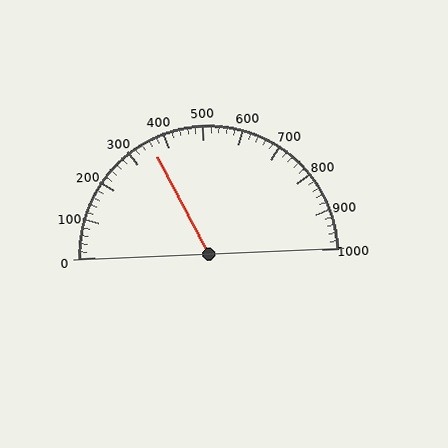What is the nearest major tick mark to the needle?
The nearest major tick mark is 400.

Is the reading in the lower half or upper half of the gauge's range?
The reading is in the lower half of the range (0 to 1000).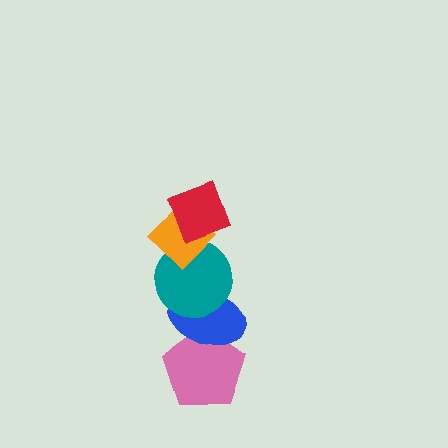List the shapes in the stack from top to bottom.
From top to bottom: the red diamond, the orange diamond, the teal circle, the blue ellipse, the pink pentagon.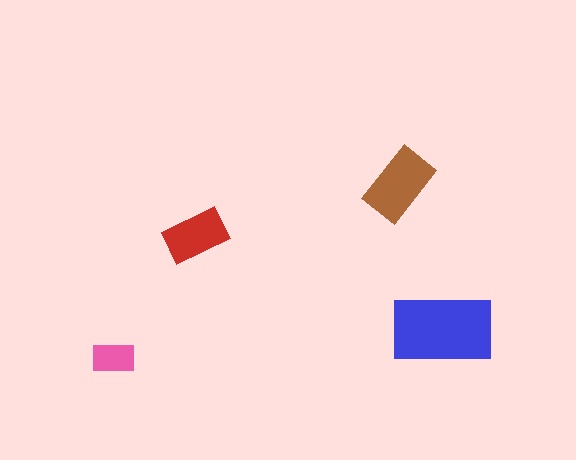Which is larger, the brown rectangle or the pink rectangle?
The brown one.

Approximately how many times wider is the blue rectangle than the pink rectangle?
About 2.5 times wider.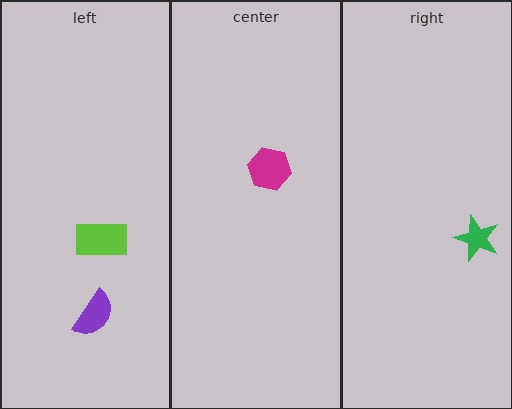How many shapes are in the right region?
1.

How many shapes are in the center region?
1.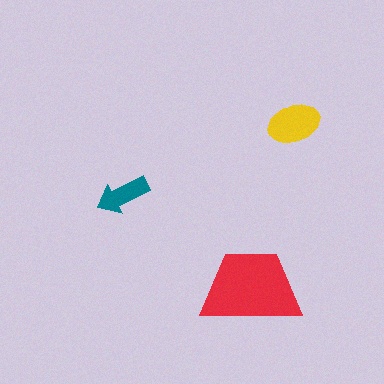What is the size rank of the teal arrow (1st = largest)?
3rd.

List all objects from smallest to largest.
The teal arrow, the yellow ellipse, the red trapezoid.